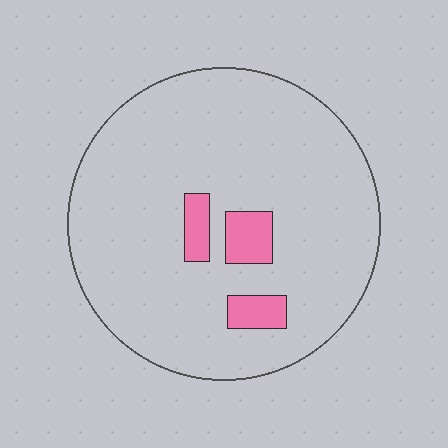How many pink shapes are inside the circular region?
3.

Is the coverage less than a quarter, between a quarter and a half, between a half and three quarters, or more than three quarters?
Less than a quarter.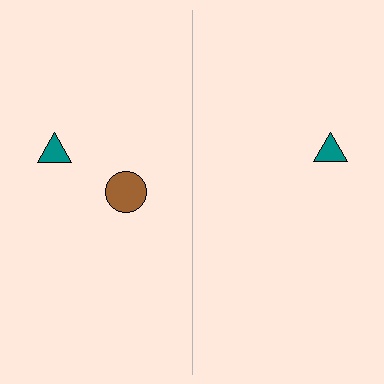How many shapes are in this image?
There are 3 shapes in this image.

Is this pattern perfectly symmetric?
No, the pattern is not perfectly symmetric. A brown circle is missing from the right side.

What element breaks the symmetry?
A brown circle is missing from the right side.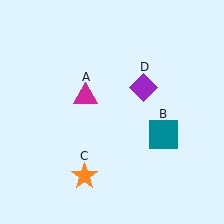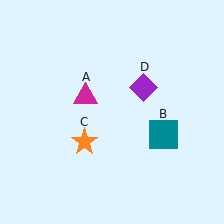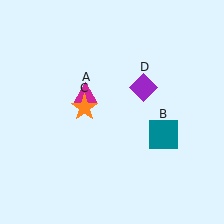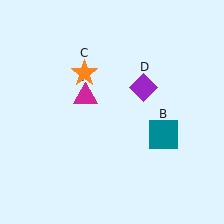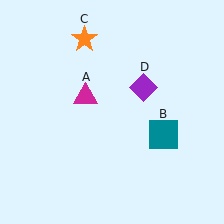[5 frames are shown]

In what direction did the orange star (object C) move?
The orange star (object C) moved up.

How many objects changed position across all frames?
1 object changed position: orange star (object C).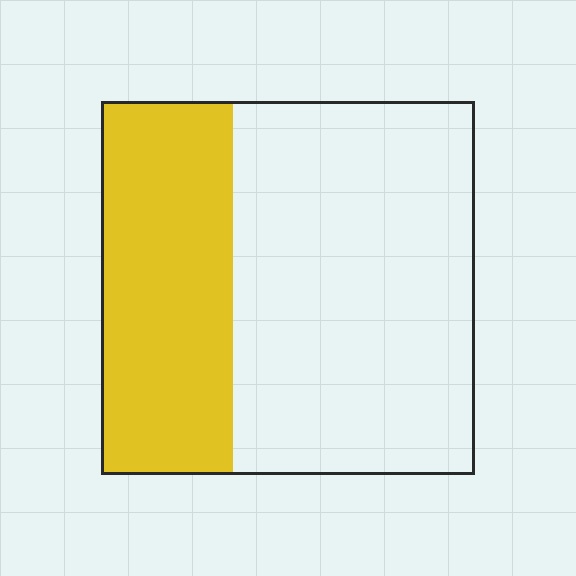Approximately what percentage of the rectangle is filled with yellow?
Approximately 35%.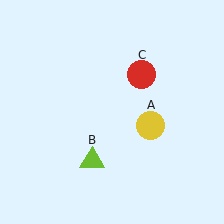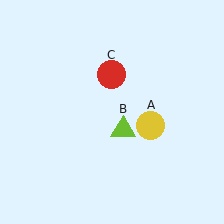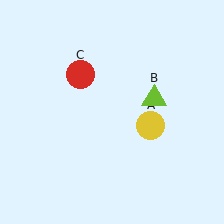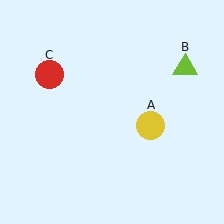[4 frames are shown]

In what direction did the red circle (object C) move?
The red circle (object C) moved left.